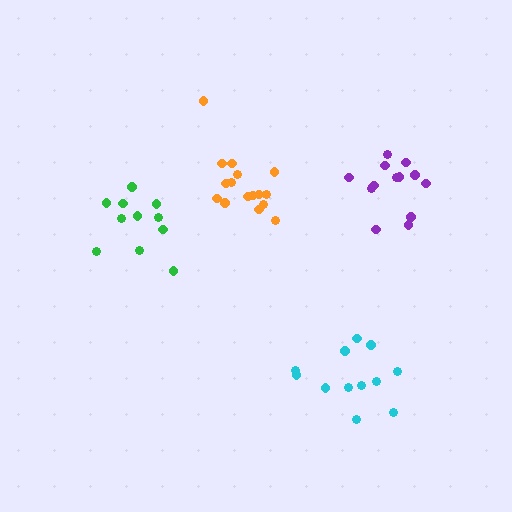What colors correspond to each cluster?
The clusters are colored: green, cyan, purple, orange.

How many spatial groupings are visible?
There are 4 spatial groupings.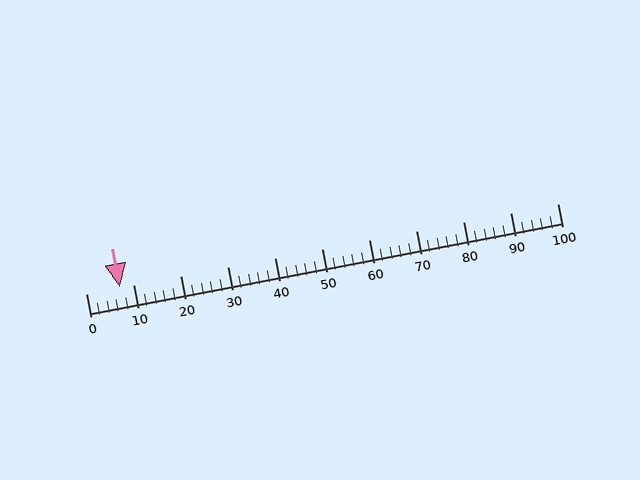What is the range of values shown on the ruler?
The ruler shows values from 0 to 100.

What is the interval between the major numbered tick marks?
The major tick marks are spaced 10 units apart.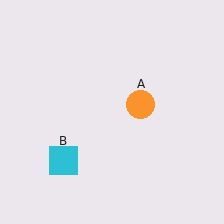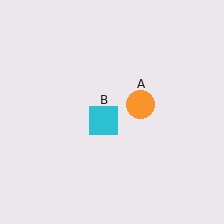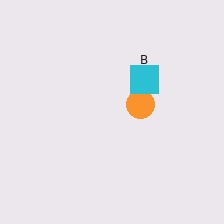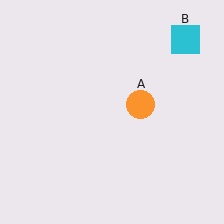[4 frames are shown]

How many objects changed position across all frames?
1 object changed position: cyan square (object B).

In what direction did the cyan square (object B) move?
The cyan square (object B) moved up and to the right.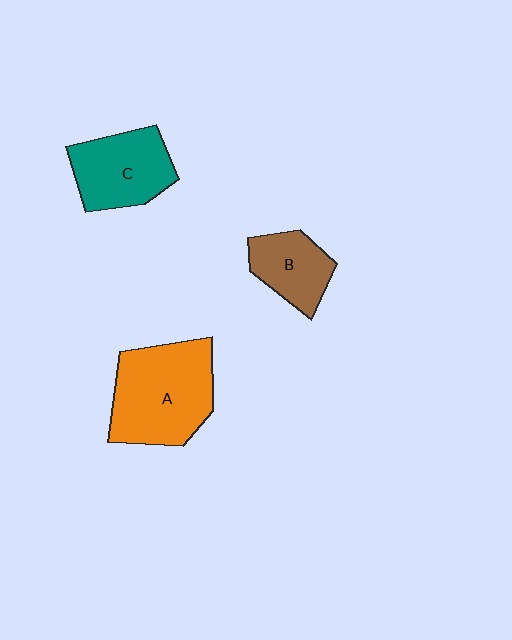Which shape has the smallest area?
Shape B (brown).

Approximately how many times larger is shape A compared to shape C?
Approximately 1.4 times.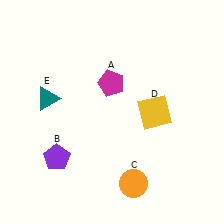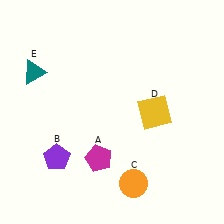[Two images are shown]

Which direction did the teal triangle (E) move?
The teal triangle (E) moved up.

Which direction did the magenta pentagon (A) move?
The magenta pentagon (A) moved down.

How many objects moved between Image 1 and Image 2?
2 objects moved between the two images.